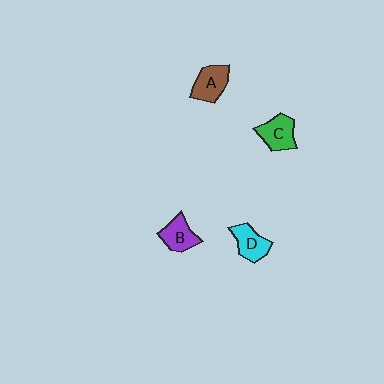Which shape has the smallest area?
Shape B (purple).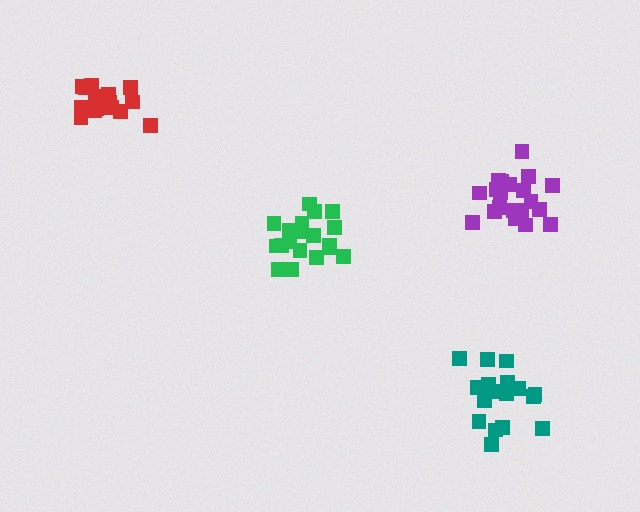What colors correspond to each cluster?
The clusters are colored: teal, green, purple, red.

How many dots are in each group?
Group 1: 18 dots, Group 2: 19 dots, Group 3: 20 dots, Group 4: 19 dots (76 total).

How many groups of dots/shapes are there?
There are 4 groups.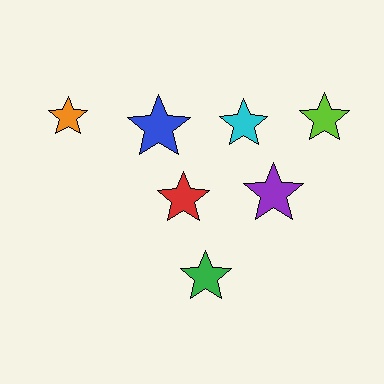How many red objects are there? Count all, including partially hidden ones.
There is 1 red object.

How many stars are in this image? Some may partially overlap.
There are 7 stars.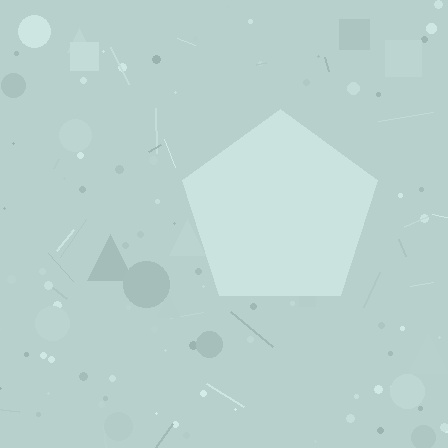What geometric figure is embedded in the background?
A pentagon is embedded in the background.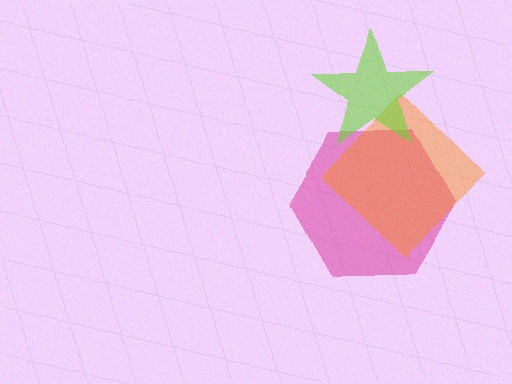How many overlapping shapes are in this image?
There are 3 overlapping shapes in the image.